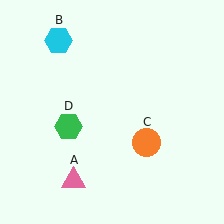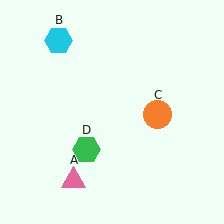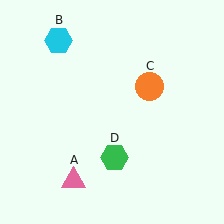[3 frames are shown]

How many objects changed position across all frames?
2 objects changed position: orange circle (object C), green hexagon (object D).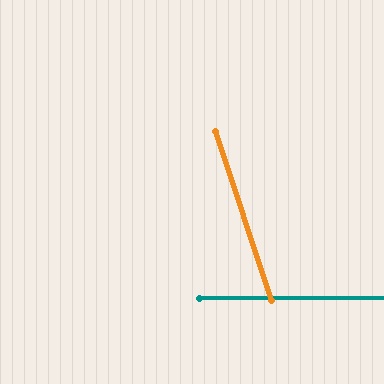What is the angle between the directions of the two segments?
Approximately 72 degrees.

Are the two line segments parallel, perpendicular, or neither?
Neither parallel nor perpendicular — they differ by about 72°.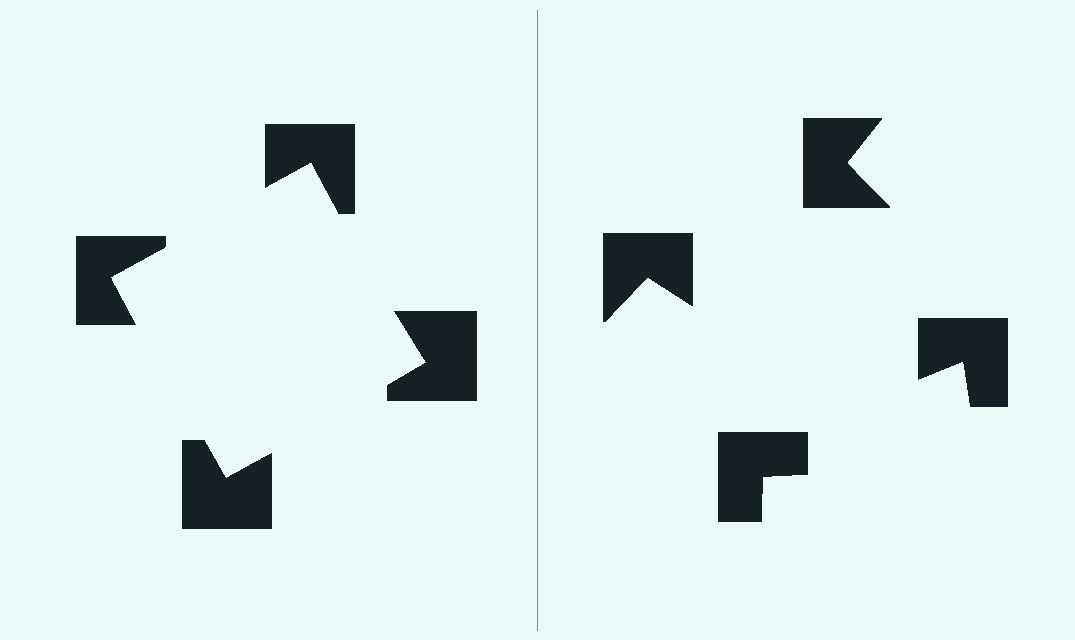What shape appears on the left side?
An illusory square.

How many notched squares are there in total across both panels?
8 — 4 on each side.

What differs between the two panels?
The notched squares are positioned identically on both sides; only the wedge orientations differ. On the left they align to a square; on the right they are misaligned.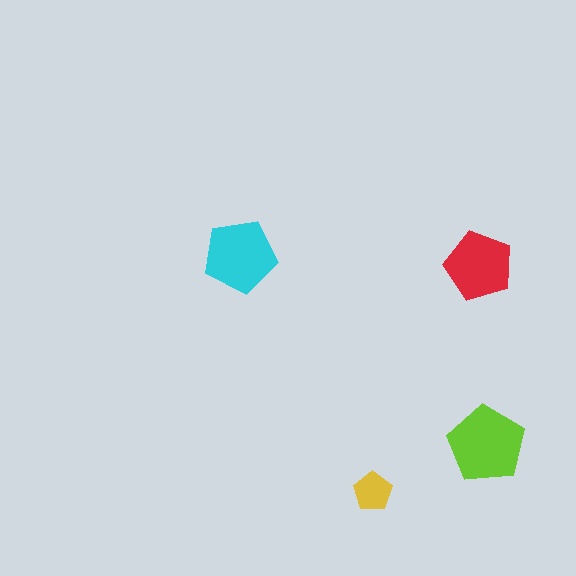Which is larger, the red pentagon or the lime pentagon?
The lime one.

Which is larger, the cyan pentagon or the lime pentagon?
The lime one.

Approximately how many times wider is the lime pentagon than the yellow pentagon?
About 2 times wider.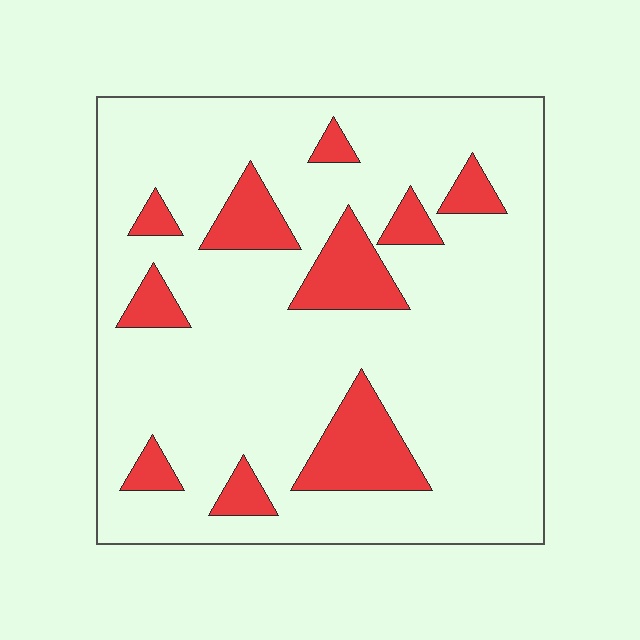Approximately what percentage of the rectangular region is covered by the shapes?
Approximately 15%.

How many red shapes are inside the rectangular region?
10.